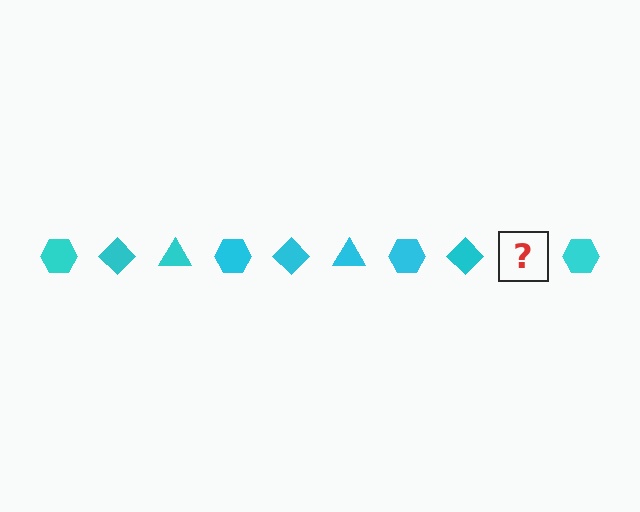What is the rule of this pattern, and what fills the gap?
The rule is that the pattern cycles through hexagon, diamond, triangle shapes in cyan. The gap should be filled with a cyan triangle.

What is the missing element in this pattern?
The missing element is a cyan triangle.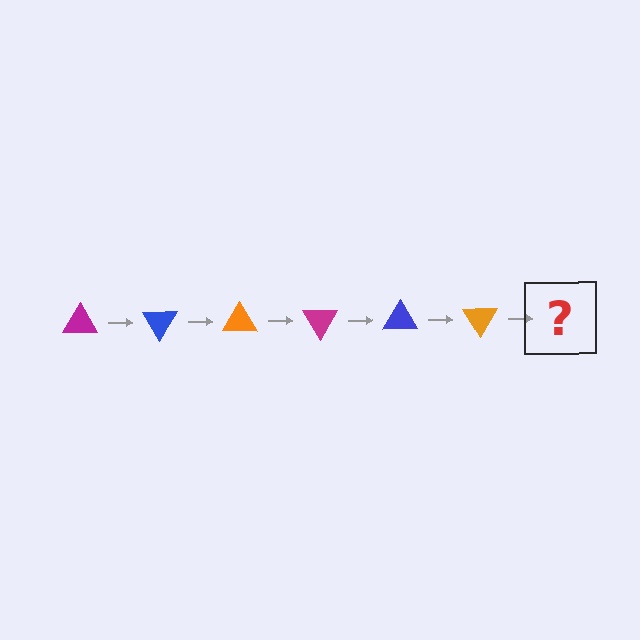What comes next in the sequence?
The next element should be a magenta triangle, rotated 360 degrees from the start.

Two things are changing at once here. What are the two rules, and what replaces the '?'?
The two rules are that it rotates 60 degrees each step and the color cycles through magenta, blue, and orange. The '?' should be a magenta triangle, rotated 360 degrees from the start.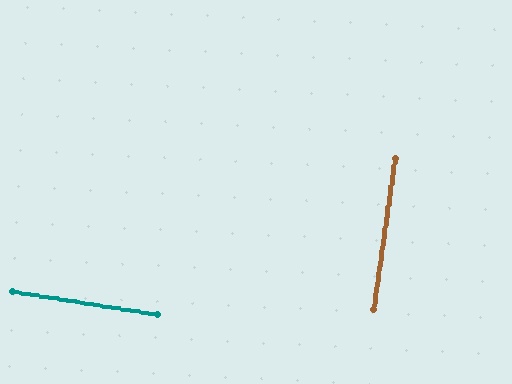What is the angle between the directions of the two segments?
Approximately 89 degrees.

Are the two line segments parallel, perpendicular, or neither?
Perpendicular — they meet at approximately 89°.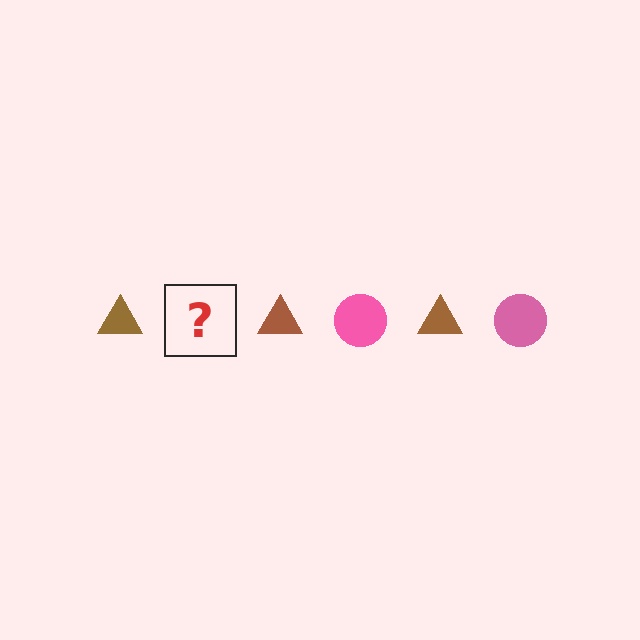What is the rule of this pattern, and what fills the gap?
The rule is that the pattern alternates between brown triangle and pink circle. The gap should be filled with a pink circle.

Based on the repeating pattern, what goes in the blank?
The blank should be a pink circle.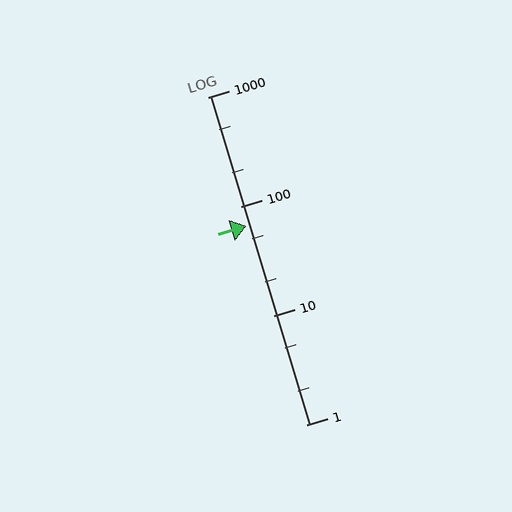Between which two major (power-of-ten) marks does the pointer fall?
The pointer is between 10 and 100.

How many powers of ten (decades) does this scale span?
The scale spans 3 decades, from 1 to 1000.